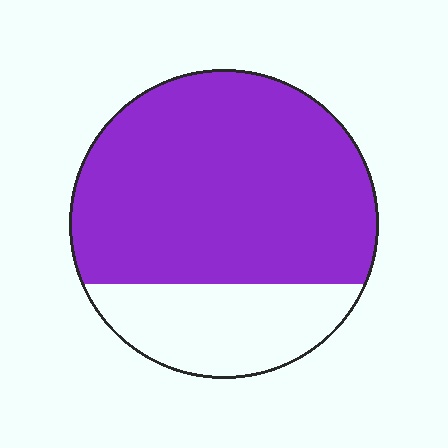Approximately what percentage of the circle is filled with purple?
Approximately 75%.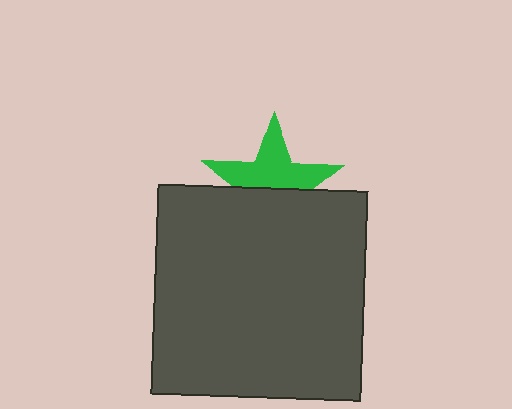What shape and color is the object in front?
The object in front is a dark gray square.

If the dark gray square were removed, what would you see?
You would see the complete green star.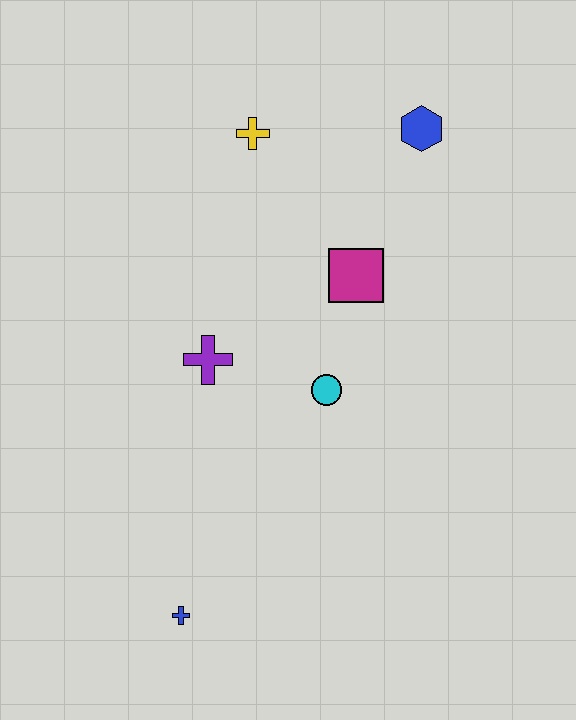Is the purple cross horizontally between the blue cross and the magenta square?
Yes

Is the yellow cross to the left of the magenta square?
Yes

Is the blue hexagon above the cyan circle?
Yes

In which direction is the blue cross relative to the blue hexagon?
The blue cross is below the blue hexagon.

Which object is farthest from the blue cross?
The blue hexagon is farthest from the blue cross.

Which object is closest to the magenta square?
The cyan circle is closest to the magenta square.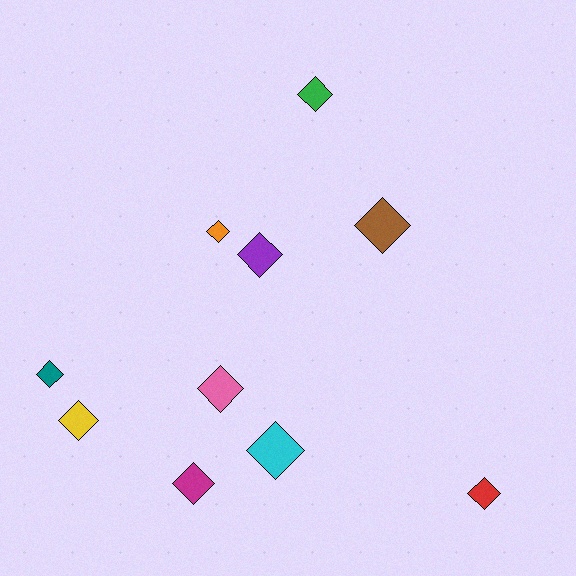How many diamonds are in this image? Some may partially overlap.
There are 10 diamonds.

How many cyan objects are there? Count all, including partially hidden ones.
There is 1 cyan object.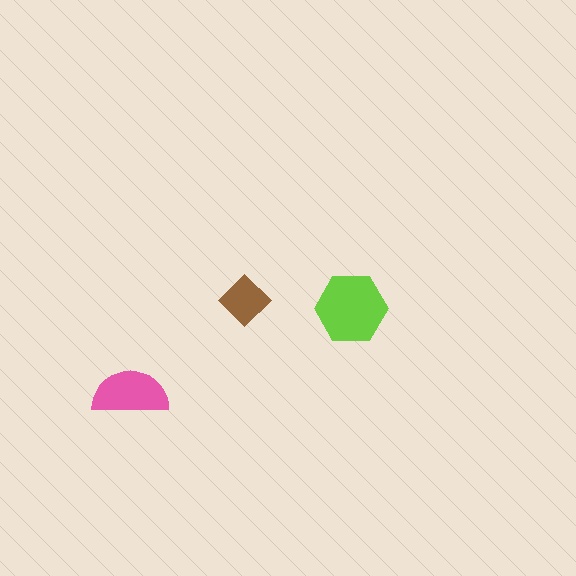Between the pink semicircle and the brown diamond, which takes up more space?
The pink semicircle.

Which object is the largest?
The lime hexagon.